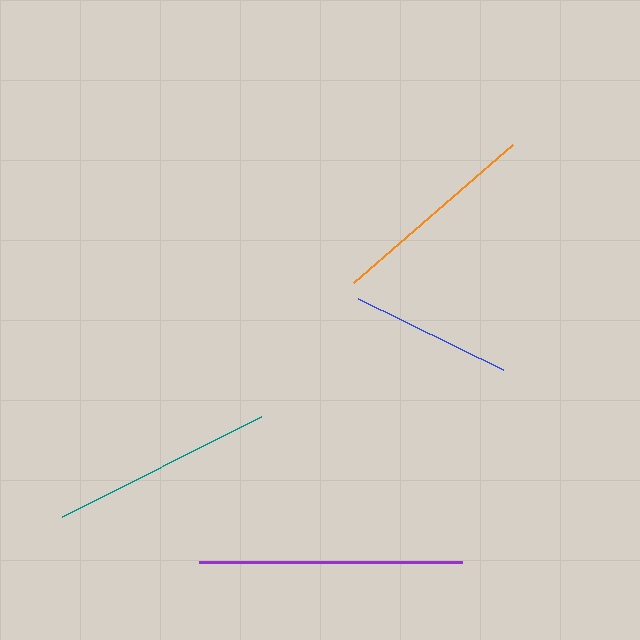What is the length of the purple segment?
The purple segment is approximately 263 pixels long.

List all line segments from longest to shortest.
From longest to shortest: purple, teal, orange, blue.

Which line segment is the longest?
The purple line is the longest at approximately 263 pixels.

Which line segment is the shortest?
The blue line is the shortest at approximately 162 pixels.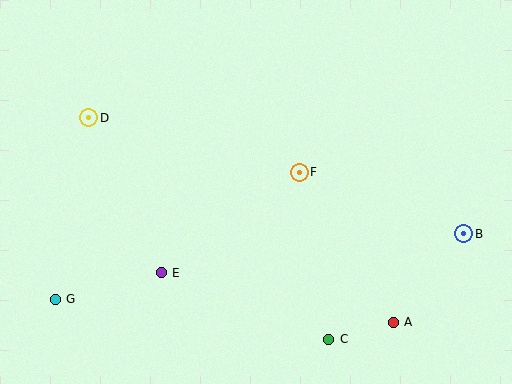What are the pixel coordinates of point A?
Point A is at (393, 322).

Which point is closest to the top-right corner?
Point B is closest to the top-right corner.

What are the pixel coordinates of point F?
Point F is at (299, 172).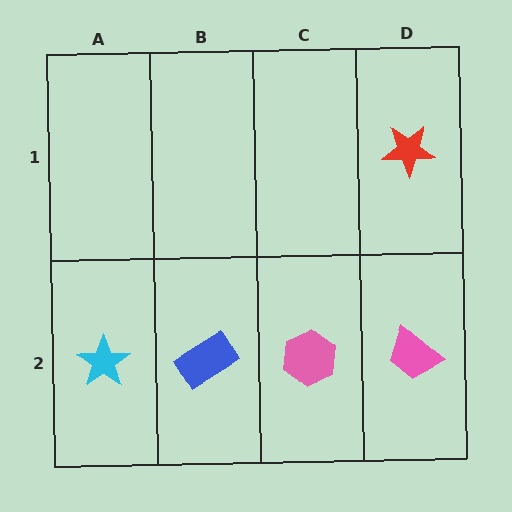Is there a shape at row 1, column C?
No, that cell is empty.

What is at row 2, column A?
A cyan star.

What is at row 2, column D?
A pink trapezoid.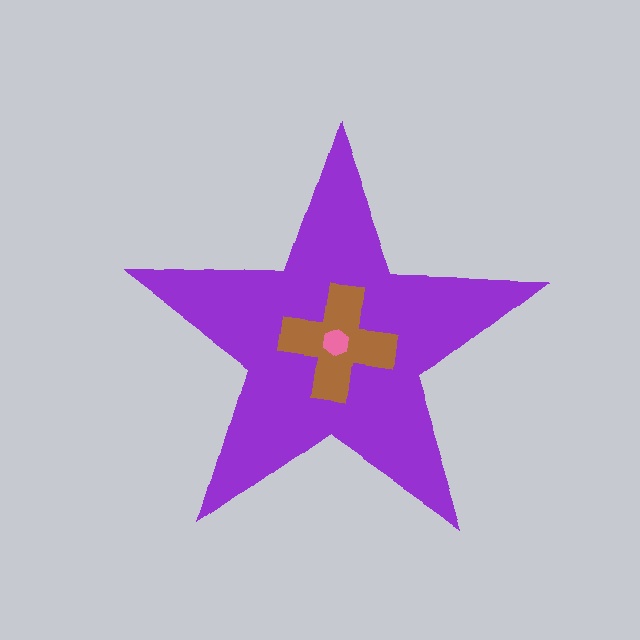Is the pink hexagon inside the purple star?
Yes.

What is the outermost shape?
The purple star.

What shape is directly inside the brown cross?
The pink hexagon.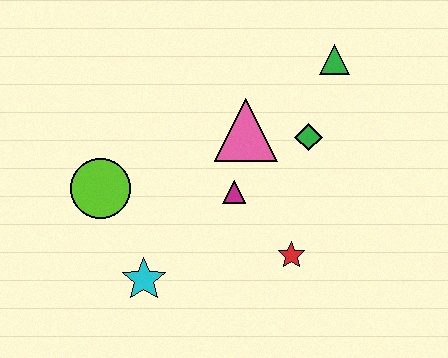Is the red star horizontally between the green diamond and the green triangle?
No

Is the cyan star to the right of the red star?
No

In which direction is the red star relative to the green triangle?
The red star is below the green triangle.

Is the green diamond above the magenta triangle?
Yes